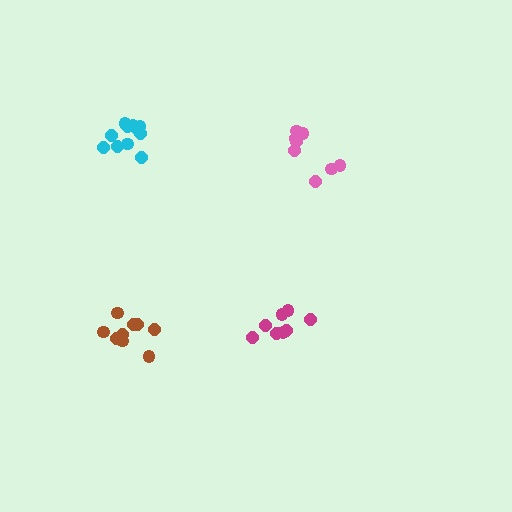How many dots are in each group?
Group 1: 8 dots, Group 2: 10 dots, Group 3: 8 dots, Group 4: 11 dots (37 total).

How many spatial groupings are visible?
There are 4 spatial groupings.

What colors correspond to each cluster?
The clusters are colored: pink, brown, magenta, cyan.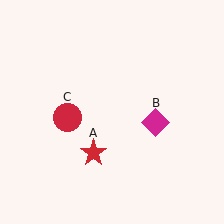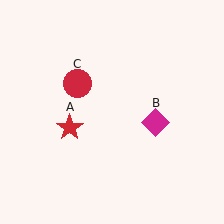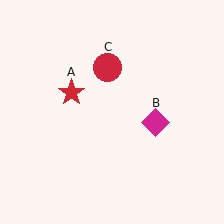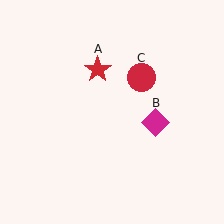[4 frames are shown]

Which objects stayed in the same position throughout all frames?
Magenta diamond (object B) remained stationary.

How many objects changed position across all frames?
2 objects changed position: red star (object A), red circle (object C).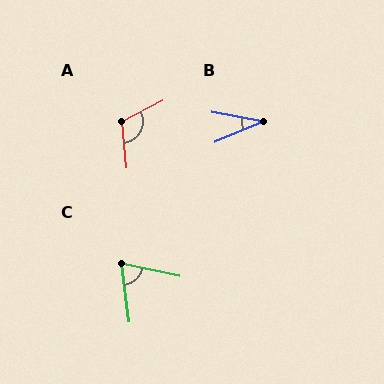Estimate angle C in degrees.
Approximately 70 degrees.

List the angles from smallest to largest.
B (34°), C (70°), A (112°).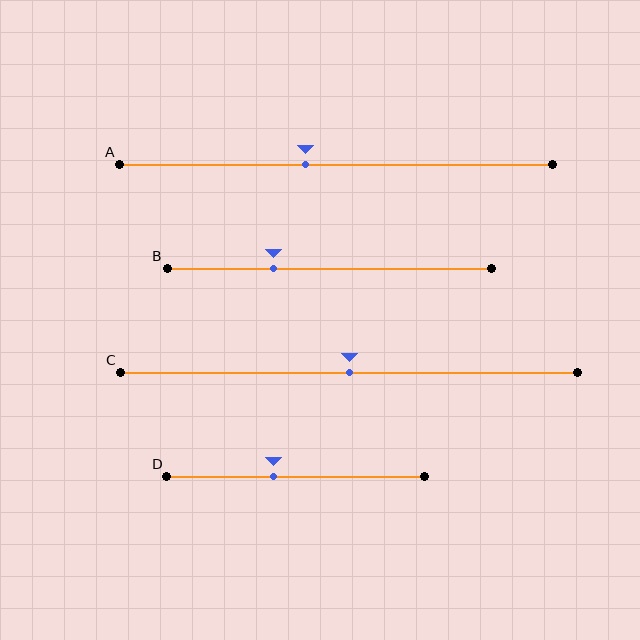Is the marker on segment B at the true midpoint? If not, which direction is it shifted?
No, the marker on segment B is shifted to the left by about 17% of the segment length.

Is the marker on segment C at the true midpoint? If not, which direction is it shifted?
Yes, the marker on segment C is at the true midpoint.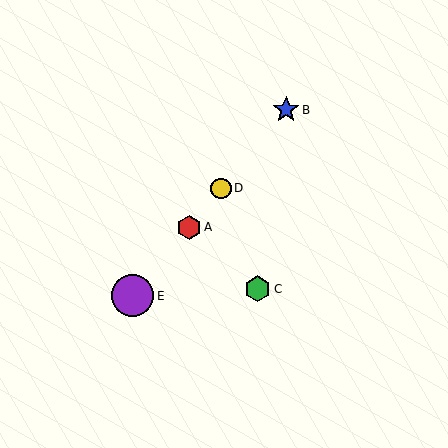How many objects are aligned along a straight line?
4 objects (A, B, D, E) are aligned along a straight line.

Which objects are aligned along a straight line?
Objects A, B, D, E are aligned along a straight line.